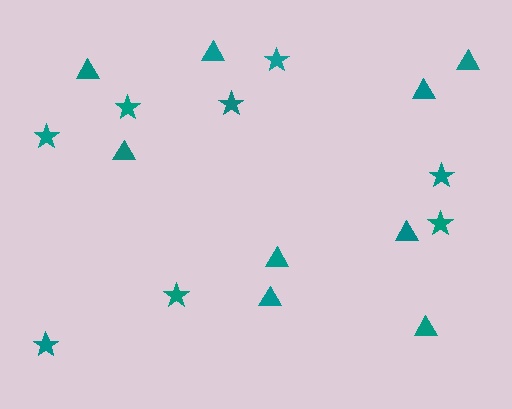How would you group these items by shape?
There are 2 groups: one group of stars (8) and one group of triangles (9).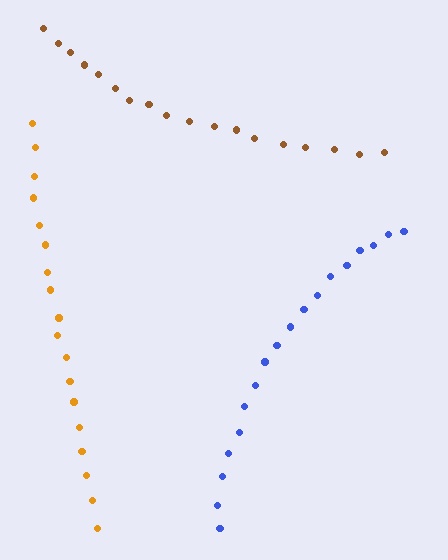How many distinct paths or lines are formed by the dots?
There are 3 distinct paths.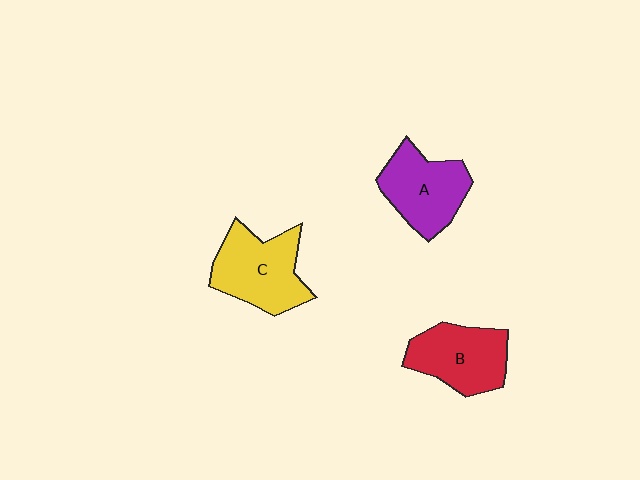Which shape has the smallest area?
Shape B (red).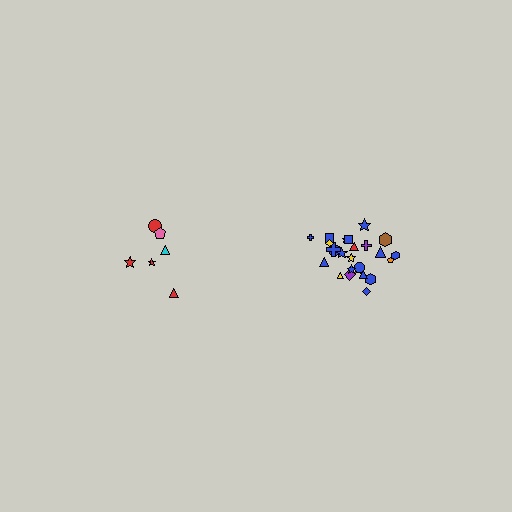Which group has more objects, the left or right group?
The right group.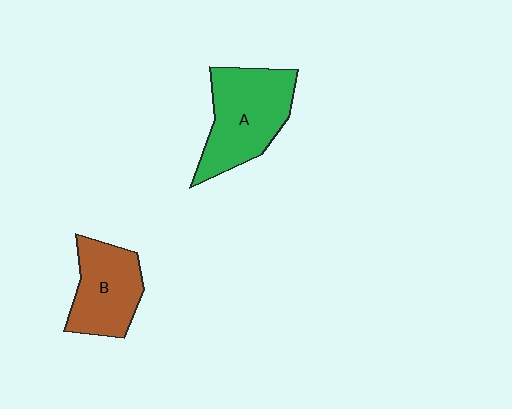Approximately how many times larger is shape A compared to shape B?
Approximately 1.3 times.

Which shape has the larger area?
Shape A (green).